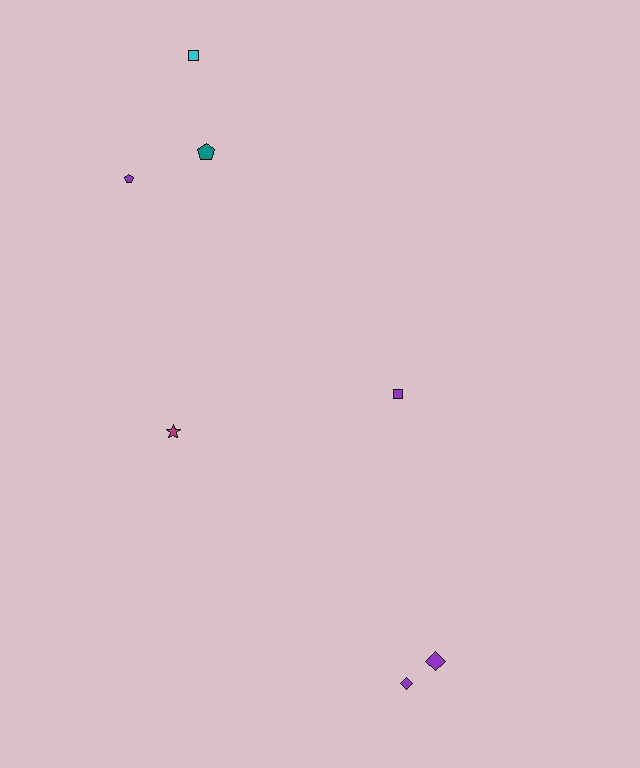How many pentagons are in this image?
There are 2 pentagons.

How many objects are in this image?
There are 7 objects.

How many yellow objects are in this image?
There are no yellow objects.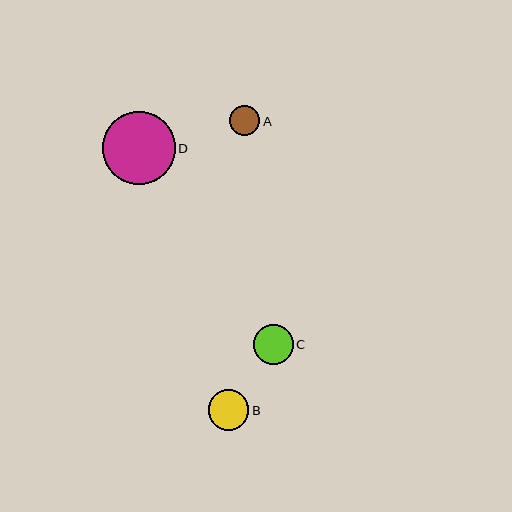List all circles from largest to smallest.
From largest to smallest: D, B, C, A.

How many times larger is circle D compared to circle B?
Circle D is approximately 1.8 times the size of circle B.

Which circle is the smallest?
Circle A is the smallest with a size of approximately 30 pixels.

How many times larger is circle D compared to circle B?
Circle D is approximately 1.8 times the size of circle B.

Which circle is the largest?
Circle D is the largest with a size of approximately 73 pixels.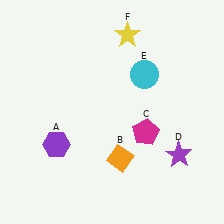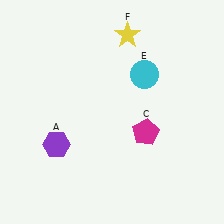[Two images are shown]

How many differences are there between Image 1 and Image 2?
There are 2 differences between the two images.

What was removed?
The purple star (D), the orange diamond (B) were removed in Image 2.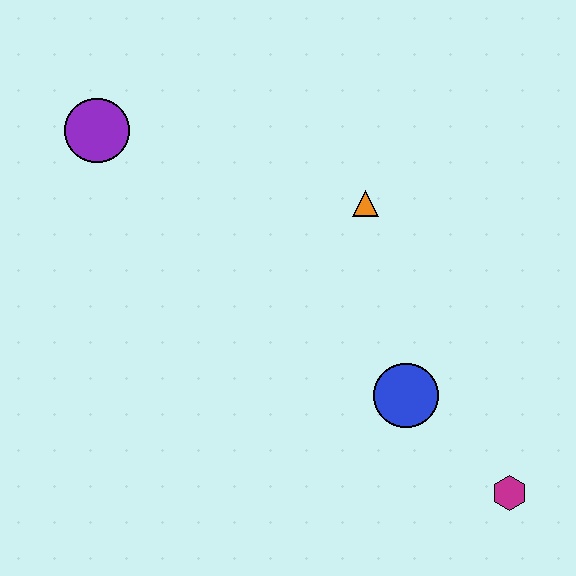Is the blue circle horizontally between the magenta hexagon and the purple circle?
Yes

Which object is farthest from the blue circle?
The purple circle is farthest from the blue circle.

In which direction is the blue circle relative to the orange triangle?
The blue circle is below the orange triangle.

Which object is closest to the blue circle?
The magenta hexagon is closest to the blue circle.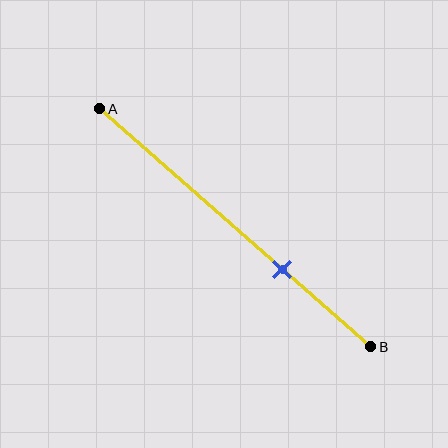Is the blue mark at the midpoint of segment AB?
No, the mark is at about 65% from A, not at the 50% midpoint.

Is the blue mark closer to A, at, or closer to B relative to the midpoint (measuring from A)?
The blue mark is closer to point B than the midpoint of segment AB.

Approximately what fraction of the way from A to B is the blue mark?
The blue mark is approximately 65% of the way from A to B.